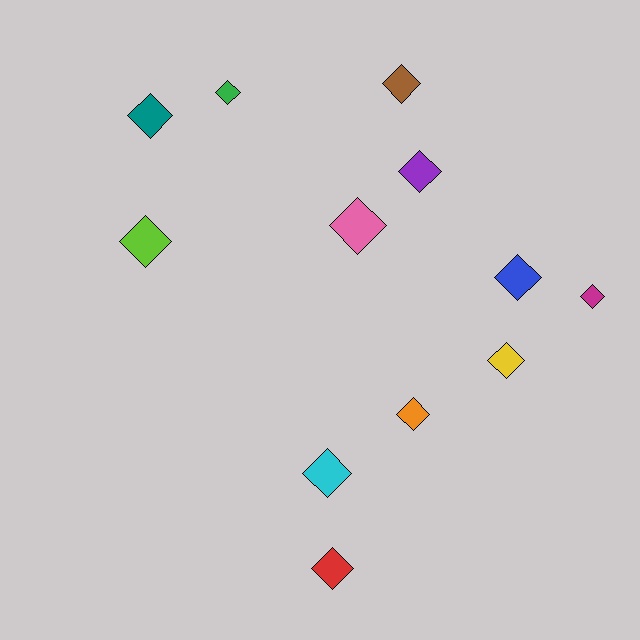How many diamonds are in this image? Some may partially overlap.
There are 12 diamonds.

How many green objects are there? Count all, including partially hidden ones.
There is 1 green object.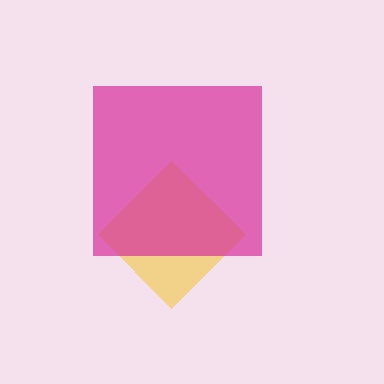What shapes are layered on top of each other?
The layered shapes are: a yellow diamond, a magenta square.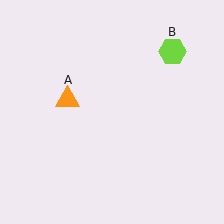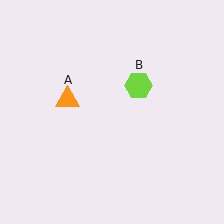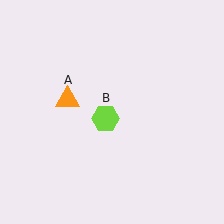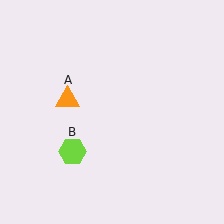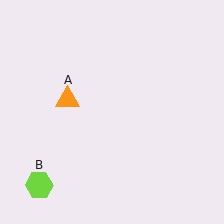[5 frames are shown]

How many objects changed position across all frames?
1 object changed position: lime hexagon (object B).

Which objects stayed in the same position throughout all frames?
Orange triangle (object A) remained stationary.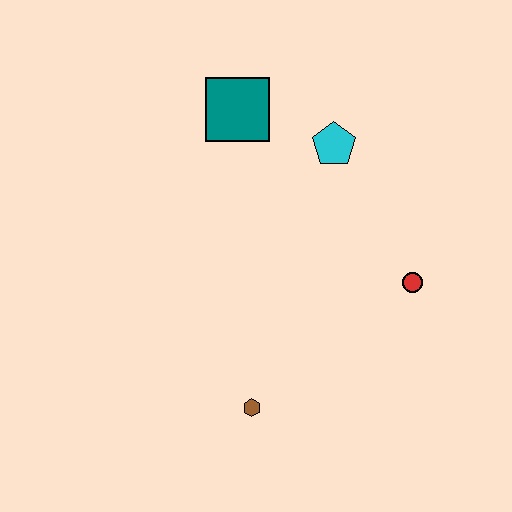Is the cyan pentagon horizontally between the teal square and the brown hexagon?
No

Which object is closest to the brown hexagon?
The red circle is closest to the brown hexagon.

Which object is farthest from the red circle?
The teal square is farthest from the red circle.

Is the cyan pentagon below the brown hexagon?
No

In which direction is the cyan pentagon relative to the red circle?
The cyan pentagon is above the red circle.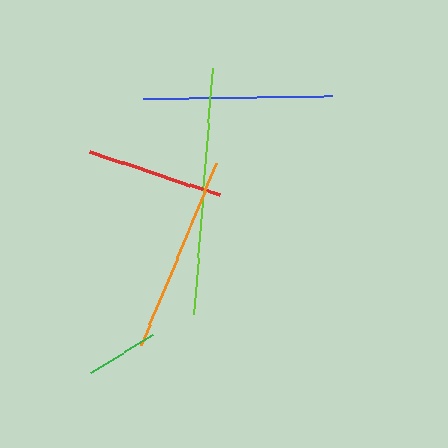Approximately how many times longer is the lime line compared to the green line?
The lime line is approximately 3.4 times the length of the green line.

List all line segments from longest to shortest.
From longest to shortest: lime, orange, blue, red, green.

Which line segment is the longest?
The lime line is the longest at approximately 247 pixels.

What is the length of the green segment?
The green segment is approximately 73 pixels long.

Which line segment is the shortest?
The green line is the shortest at approximately 73 pixels.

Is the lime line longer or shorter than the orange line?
The lime line is longer than the orange line.